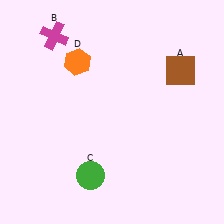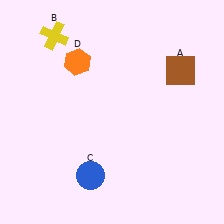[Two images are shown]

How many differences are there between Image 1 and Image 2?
There are 2 differences between the two images.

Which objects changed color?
B changed from magenta to yellow. C changed from green to blue.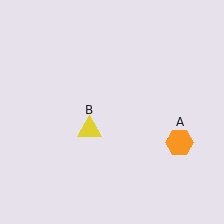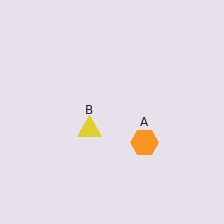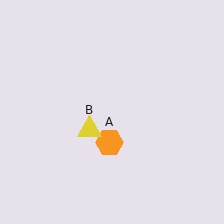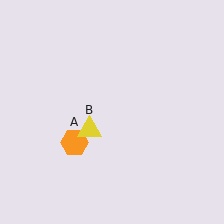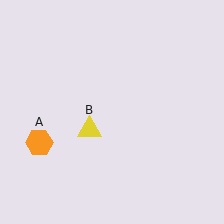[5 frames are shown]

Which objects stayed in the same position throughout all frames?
Yellow triangle (object B) remained stationary.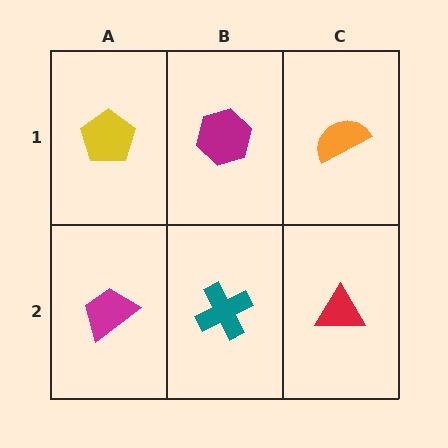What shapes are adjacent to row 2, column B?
A magenta hexagon (row 1, column B), a magenta trapezoid (row 2, column A), a red triangle (row 2, column C).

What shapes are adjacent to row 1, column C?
A red triangle (row 2, column C), a magenta hexagon (row 1, column B).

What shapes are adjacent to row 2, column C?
An orange semicircle (row 1, column C), a teal cross (row 2, column B).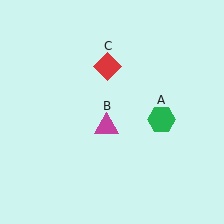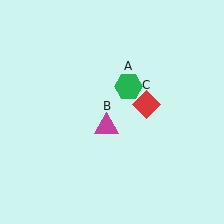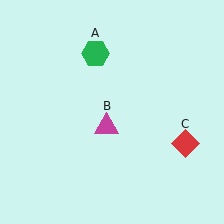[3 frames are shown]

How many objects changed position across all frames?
2 objects changed position: green hexagon (object A), red diamond (object C).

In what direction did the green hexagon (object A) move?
The green hexagon (object A) moved up and to the left.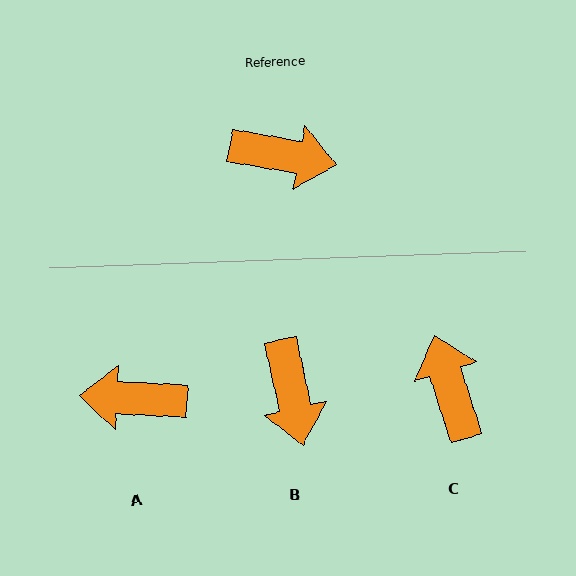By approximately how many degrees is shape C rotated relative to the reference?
Approximately 118 degrees counter-clockwise.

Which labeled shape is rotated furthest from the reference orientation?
A, about 173 degrees away.